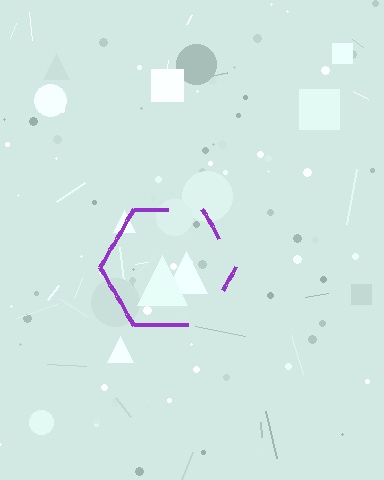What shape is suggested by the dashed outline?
The dashed outline suggests a hexagon.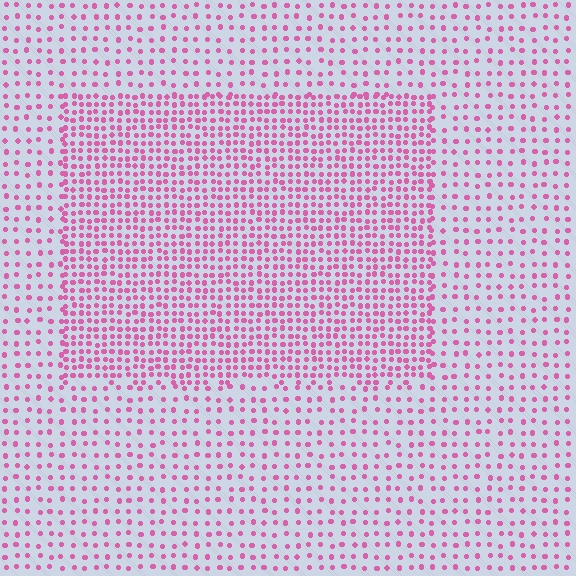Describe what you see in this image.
The image contains small pink elements arranged at two different densities. A rectangle-shaped region is visible where the elements are more densely packed than the surrounding area.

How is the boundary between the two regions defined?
The boundary is defined by a change in element density (approximately 2.1x ratio). All elements are the same color, size, and shape.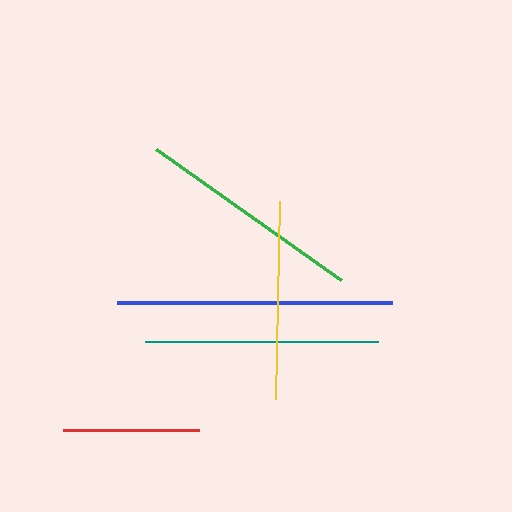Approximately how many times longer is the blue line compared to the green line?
The blue line is approximately 1.2 times the length of the green line.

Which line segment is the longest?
The blue line is the longest at approximately 275 pixels.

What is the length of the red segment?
The red segment is approximately 136 pixels long.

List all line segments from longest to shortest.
From longest to shortest: blue, teal, green, yellow, red.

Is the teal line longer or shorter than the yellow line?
The teal line is longer than the yellow line.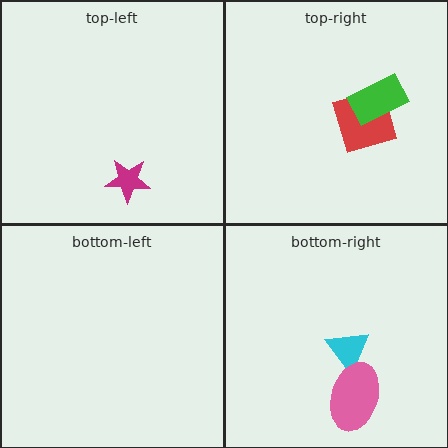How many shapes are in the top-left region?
1.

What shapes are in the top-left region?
The magenta star.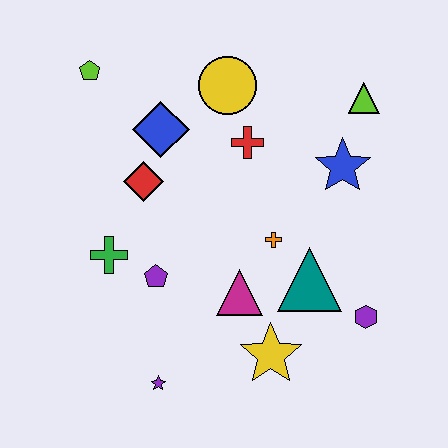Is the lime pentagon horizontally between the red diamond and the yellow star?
No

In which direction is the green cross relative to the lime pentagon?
The green cross is below the lime pentagon.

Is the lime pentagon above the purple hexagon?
Yes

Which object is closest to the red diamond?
The blue diamond is closest to the red diamond.